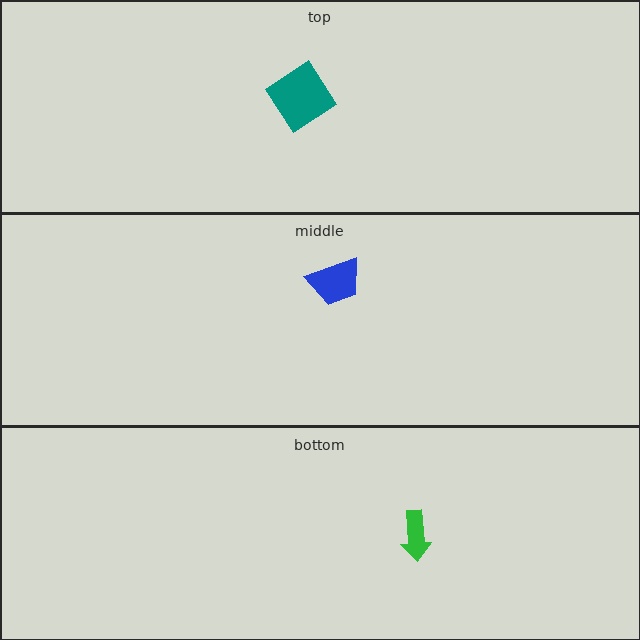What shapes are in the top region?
The teal diamond.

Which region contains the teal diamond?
The top region.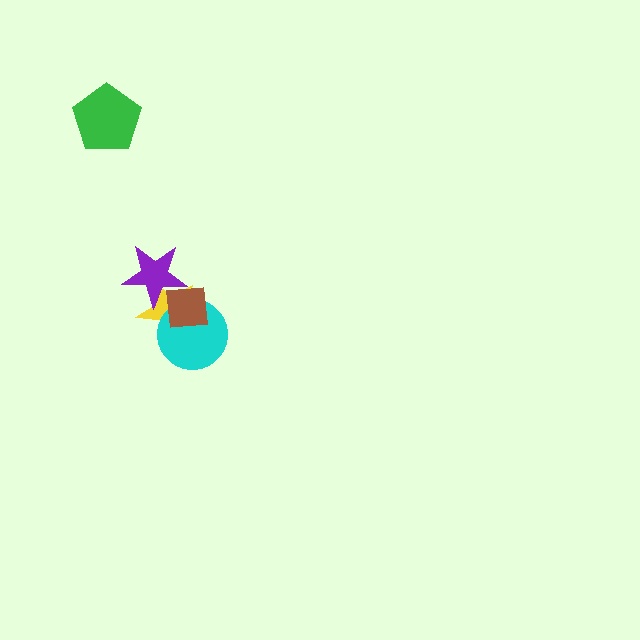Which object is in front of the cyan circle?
The brown square is in front of the cyan circle.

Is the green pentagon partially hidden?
No, no other shape covers it.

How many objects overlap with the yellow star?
3 objects overlap with the yellow star.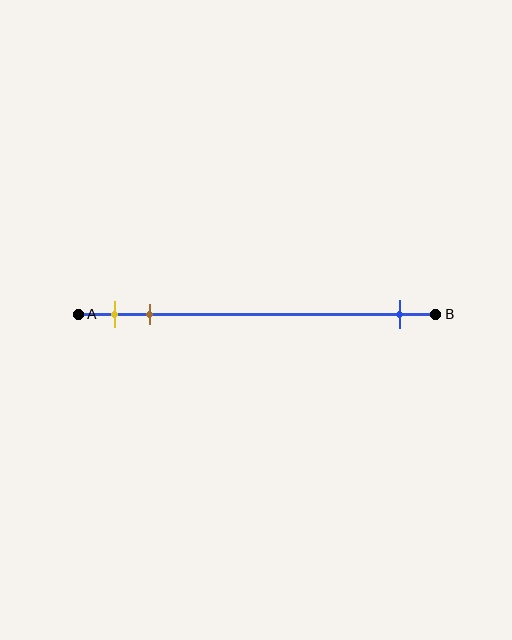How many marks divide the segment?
There are 3 marks dividing the segment.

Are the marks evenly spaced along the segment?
No, the marks are not evenly spaced.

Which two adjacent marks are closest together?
The yellow and brown marks are the closest adjacent pair.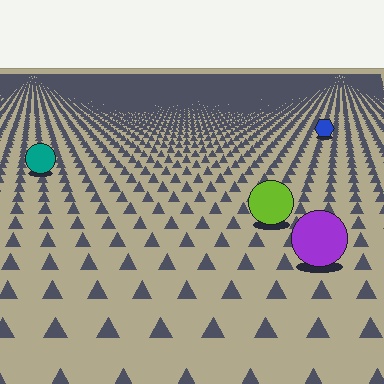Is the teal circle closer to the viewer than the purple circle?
No. The purple circle is closer — you can tell from the texture gradient: the ground texture is coarser near it.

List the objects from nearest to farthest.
From nearest to farthest: the purple circle, the lime circle, the teal circle, the blue hexagon.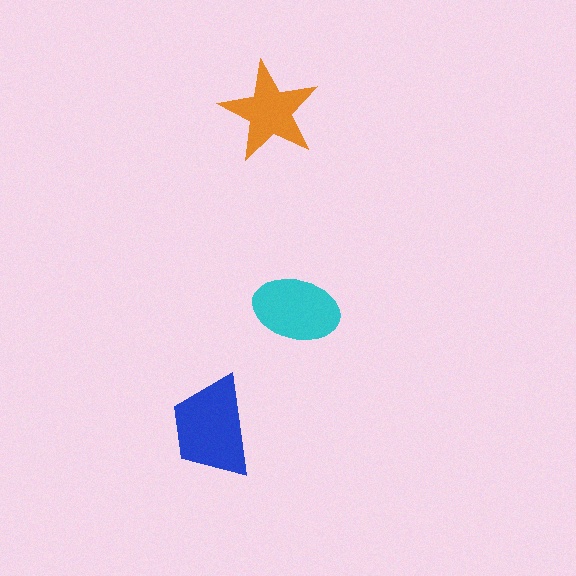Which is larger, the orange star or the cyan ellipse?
The cyan ellipse.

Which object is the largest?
The blue trapezoid.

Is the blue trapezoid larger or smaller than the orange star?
Larger.